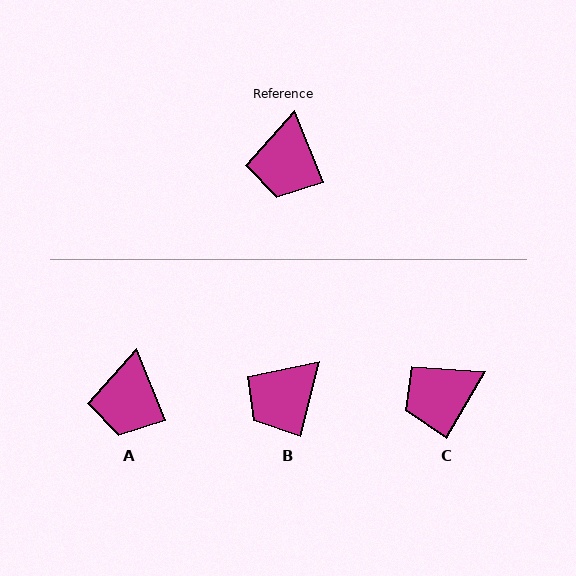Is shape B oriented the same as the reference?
No, it is off by about 36 degrees.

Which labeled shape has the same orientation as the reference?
A.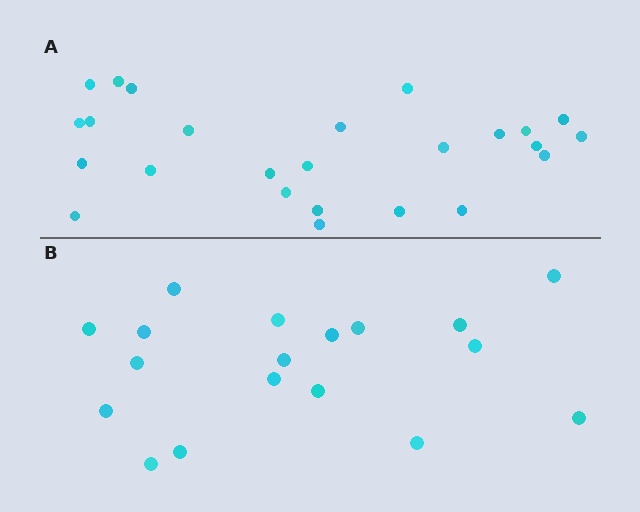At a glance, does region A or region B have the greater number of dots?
Region A (the top region) has more dots.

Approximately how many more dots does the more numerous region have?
Region A has roughly 8 or so more dots than region B.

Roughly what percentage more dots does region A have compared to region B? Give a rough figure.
About 40% more.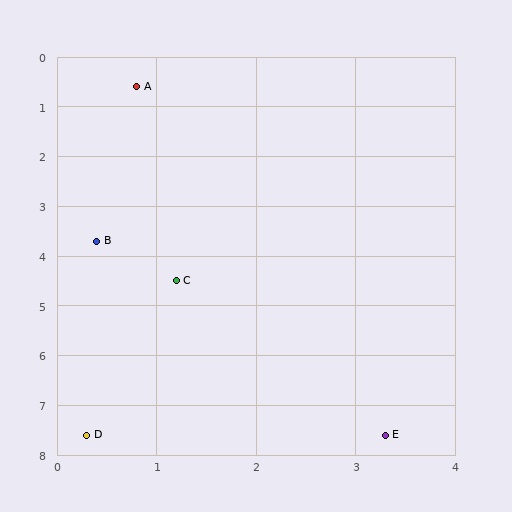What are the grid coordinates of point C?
Point C is at approximately (1.2, 4.5).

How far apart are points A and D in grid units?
Points A and D are about 7.0 grid units apart.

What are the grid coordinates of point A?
Point A is at approximately (0.8, 0.6).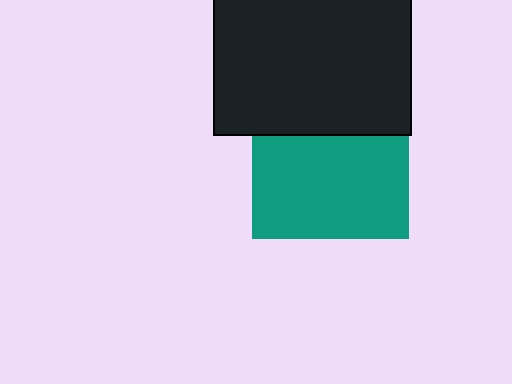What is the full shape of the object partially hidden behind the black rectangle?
The partially hidden object is a teal square.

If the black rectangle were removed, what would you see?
You would see the complete teal square.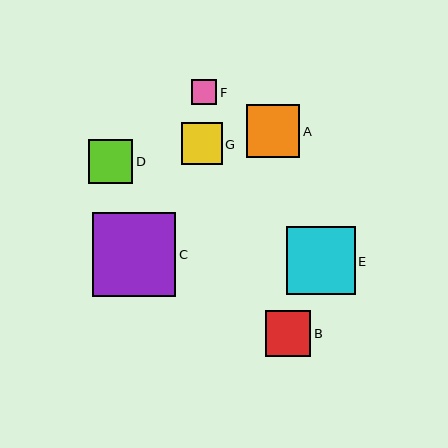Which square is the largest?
Square C is the largest with a size of approximately 84 pixels.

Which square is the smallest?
Square F is the smallest with a size of approximately 25 pixels.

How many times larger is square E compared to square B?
Square E is approximately 1.5 times the size of square B.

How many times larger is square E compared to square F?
Square E is approximately 2.7 times the size of square F.